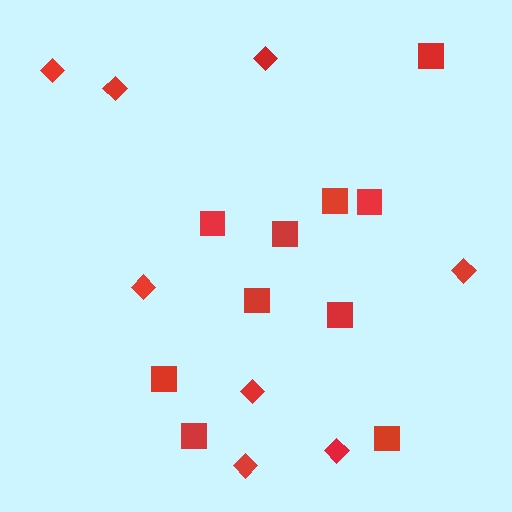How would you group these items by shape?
There are 2 groups: one group of diamonds (8) and one group of squares (10).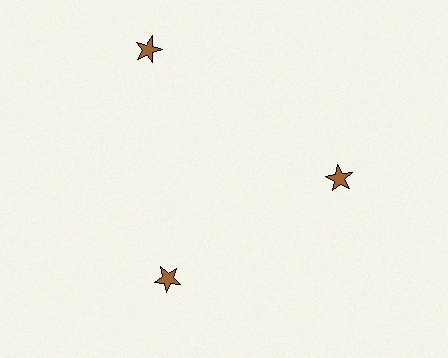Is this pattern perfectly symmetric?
No. The 3 brown stars are arranged in a ring, but one element near the 11 o'clock position is pushed outward from the center, breaking the 3-fold rotational symmetry.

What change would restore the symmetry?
The symmetry would be restored by moving it inward, back onto the ring so that all 3 stars sit at equal angles and equal distance from the center.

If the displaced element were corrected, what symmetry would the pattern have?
It would have 3-fold rotational symmetry — the pattern would map onto itself every 120 degrees.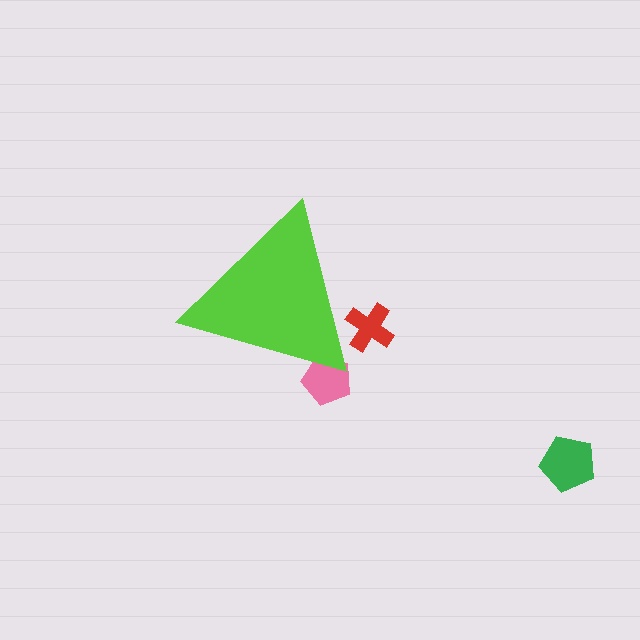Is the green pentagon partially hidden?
No, the green pentagon is fully visible.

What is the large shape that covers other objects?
A lime triangle.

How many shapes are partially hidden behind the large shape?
2 shapes are partially hidden.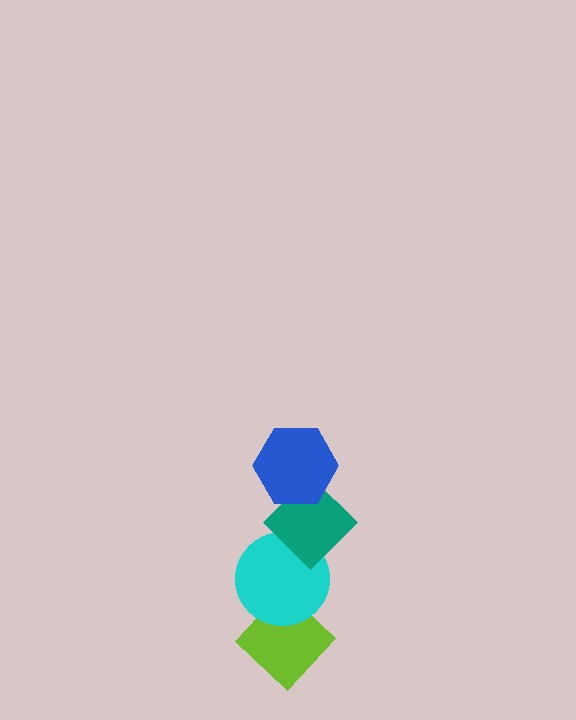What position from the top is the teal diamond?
The teal diamond is 2nd from the top.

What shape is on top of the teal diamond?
The blue hexagon is on top of the teal diamond.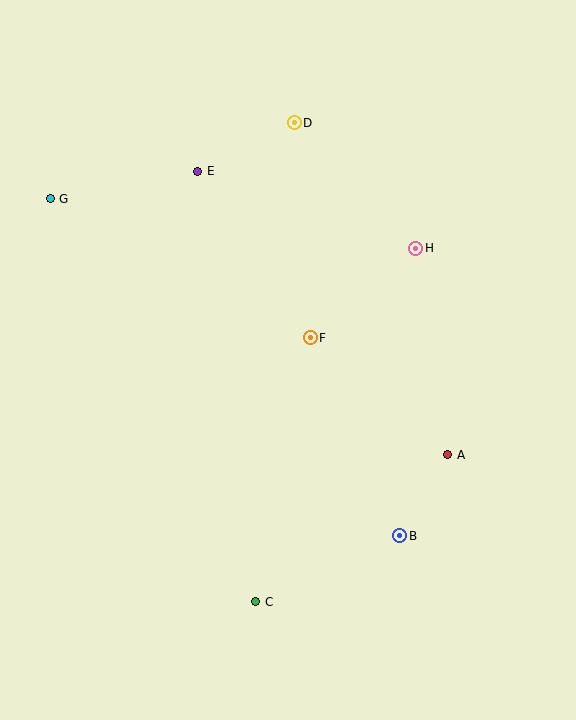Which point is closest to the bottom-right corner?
Point B is closest to the bottom-right corner.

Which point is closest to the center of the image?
Point F at (310, 338) is closest to the center.